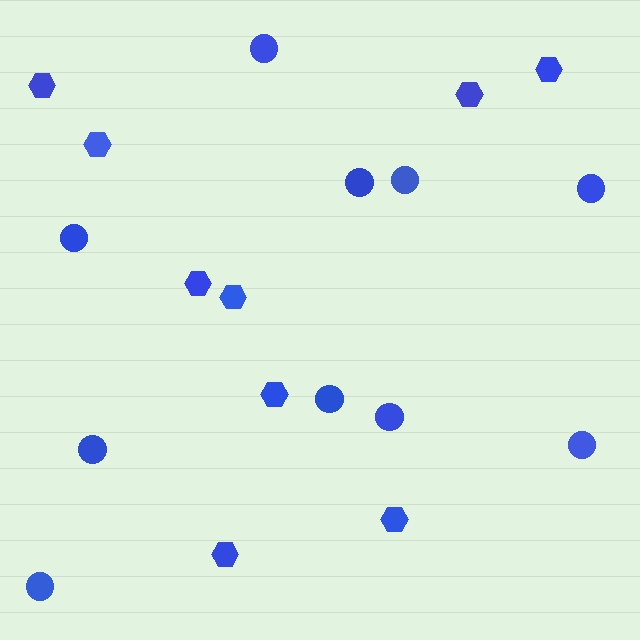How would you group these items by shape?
There are 2 groups: one group of hexagons (9) and one group of circles (10).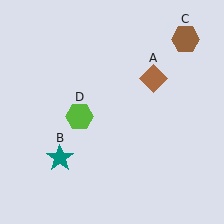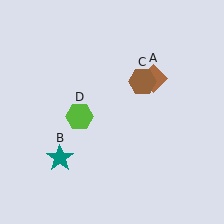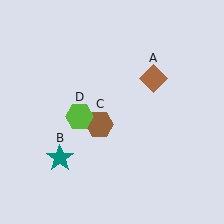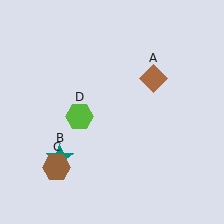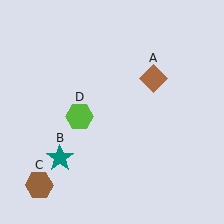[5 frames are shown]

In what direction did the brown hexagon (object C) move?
The brown hexagon (object C) moved down and to the left.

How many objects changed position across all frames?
1 object changed position: brown hexagon (object C).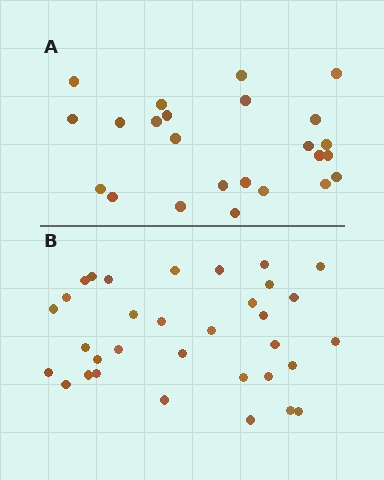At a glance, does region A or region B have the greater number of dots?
Region B (the bottom region) has more dots.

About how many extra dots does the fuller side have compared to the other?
Region B has roughly 8 or so more dots than region A.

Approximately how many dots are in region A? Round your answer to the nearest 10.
About 20 dots. (The exact count is 24, which rounds to 20.)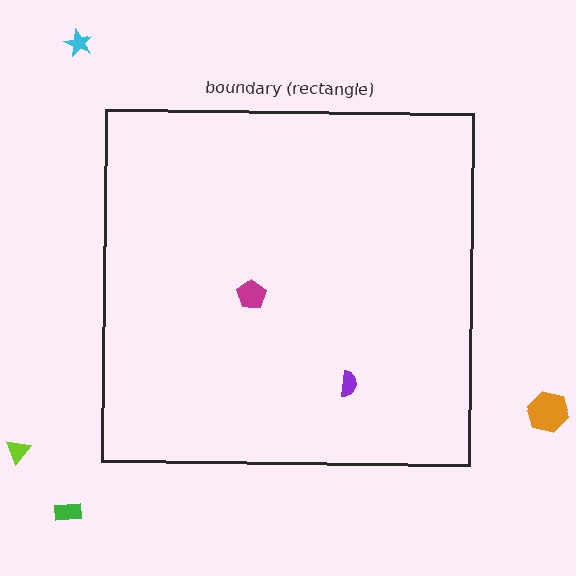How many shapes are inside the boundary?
2 inside, 4 outside.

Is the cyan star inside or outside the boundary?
Outside.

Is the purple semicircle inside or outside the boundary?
Inside.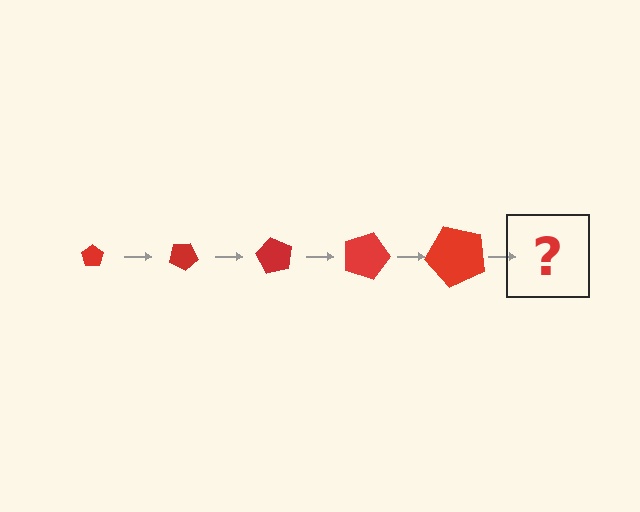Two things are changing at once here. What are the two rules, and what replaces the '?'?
The two rules are that the pentagon grows larger each step and it rotates 30 degrees each step. The '?' should be a pentagon, larger than the previous one and rotated 150 degrees from the start.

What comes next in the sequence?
The next element should be a pentagon, larger than the previous one and rotated 150 degrees from the start.